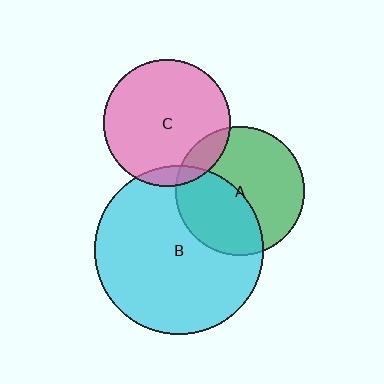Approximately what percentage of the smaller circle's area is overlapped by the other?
Approximately 40%.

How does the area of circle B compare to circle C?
Approximately 1.7 times.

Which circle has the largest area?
Circle B (cyan).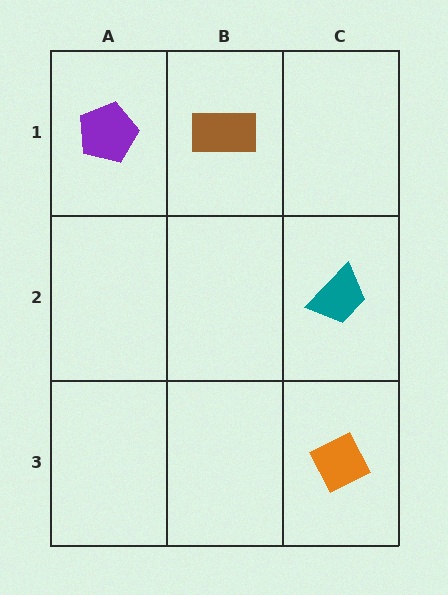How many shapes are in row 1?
2 shapes.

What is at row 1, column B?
A brown rectangle.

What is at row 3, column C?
An orange diamond.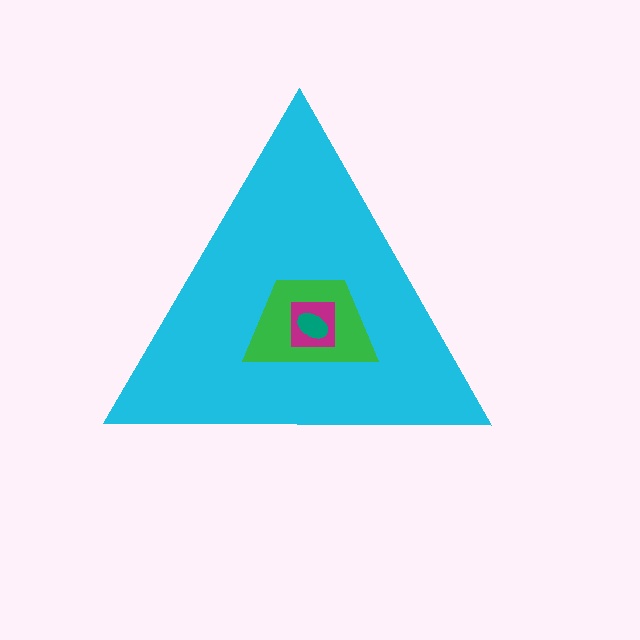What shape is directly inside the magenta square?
The teal ellipse.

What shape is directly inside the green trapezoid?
The magenta square.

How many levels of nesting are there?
4.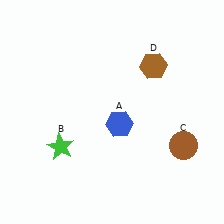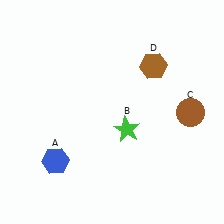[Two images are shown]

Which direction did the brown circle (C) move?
The brown circle (C) moved up.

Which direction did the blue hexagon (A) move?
The blue hexagon (A) moved left.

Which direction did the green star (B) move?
The green star (B) moved right.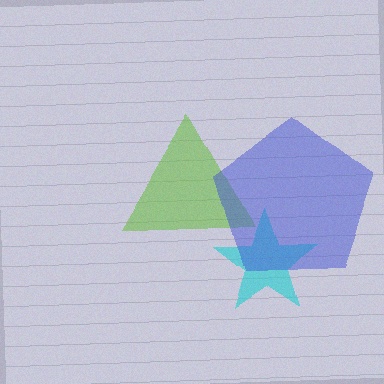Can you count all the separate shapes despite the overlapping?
Yes, there are 3 separate shapes.